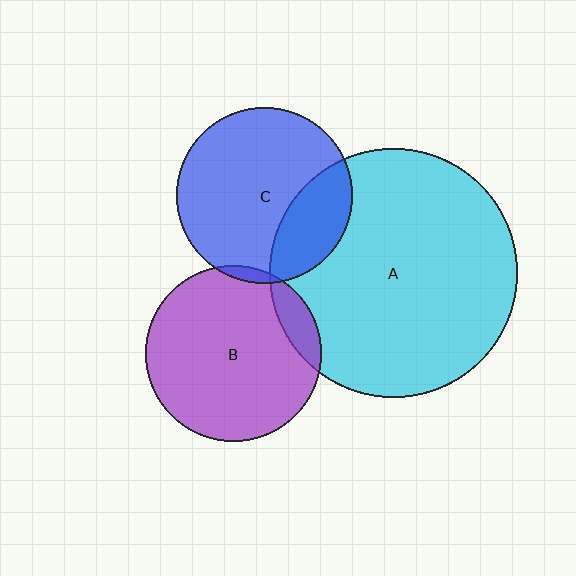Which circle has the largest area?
Circle A (cyan).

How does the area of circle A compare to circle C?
Approximately 2.0 times.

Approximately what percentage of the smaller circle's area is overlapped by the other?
Approximately 25%.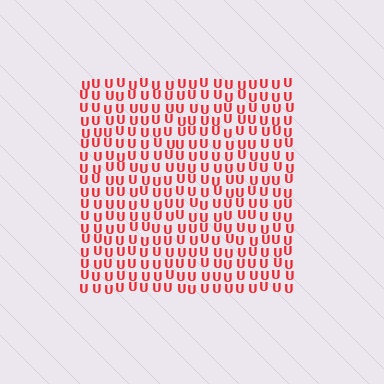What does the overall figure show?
The overall figure shows a square.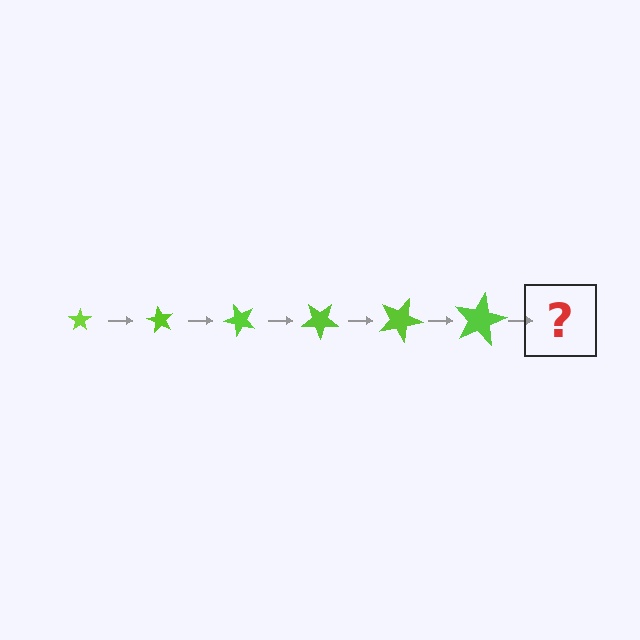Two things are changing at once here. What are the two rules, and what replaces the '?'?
The two rules are that the star grows larger each step and it rotates 60 degrees each step. The '?' should be a star, larger than the previous one and rotated 360 degrees from the start.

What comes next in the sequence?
The next element should be a star, larger than the previous one and rotated 360 degrees from the start.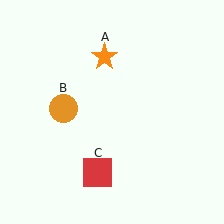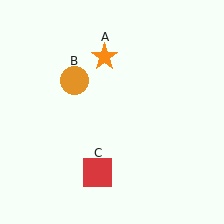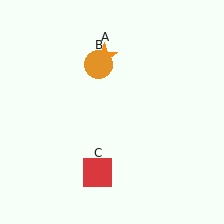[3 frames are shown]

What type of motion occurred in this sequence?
The orange circle (object B) rotated clockwise around the center of the scene.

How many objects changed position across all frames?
1 object changed position: orange circle (object B).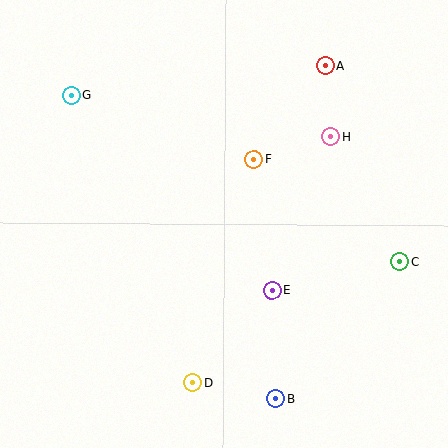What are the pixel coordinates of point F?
Point F is at (254, 160).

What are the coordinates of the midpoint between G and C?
The midpoint between G and C is at (235, 179).